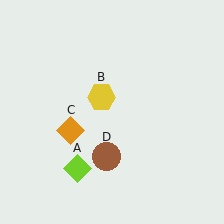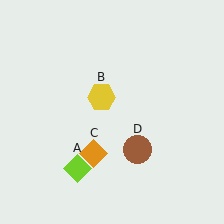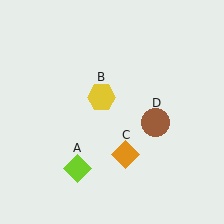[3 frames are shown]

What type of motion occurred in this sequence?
The orange diamond (object C), brown circle (object D) rotated counterclockwise around the center of the scene.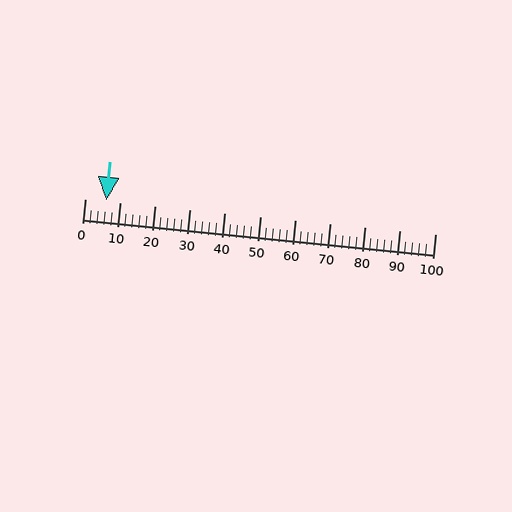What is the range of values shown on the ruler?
The ruler shows values from 0 to 100.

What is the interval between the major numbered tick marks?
The major tick marks are spaced 10 units apart.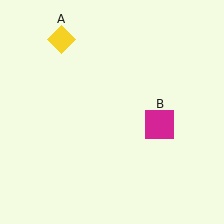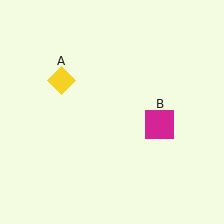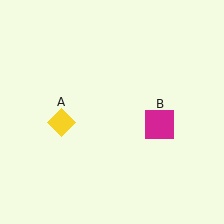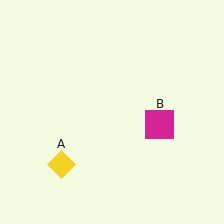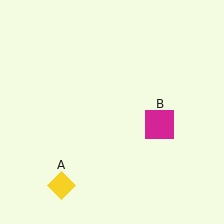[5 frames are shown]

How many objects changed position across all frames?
1 object changed position: yellow diamond (object A).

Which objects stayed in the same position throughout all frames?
Magenta square (object B) remained stationary.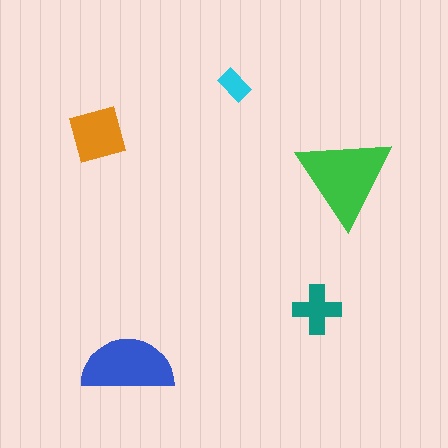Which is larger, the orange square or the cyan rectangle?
The orange square.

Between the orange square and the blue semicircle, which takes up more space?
The blue semicircle.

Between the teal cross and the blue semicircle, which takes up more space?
The blue semicircle.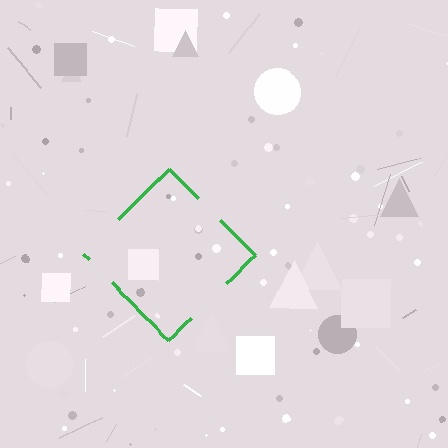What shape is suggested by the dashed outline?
The dashed outline suggests a diamond.